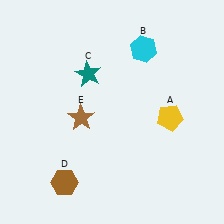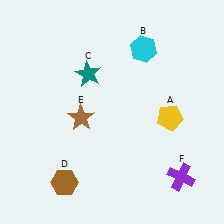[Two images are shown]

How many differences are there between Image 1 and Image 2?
There is 1 difference between the two images.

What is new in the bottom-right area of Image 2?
A purple cross (F) was added in the bottom-right area of Image 2.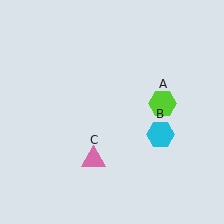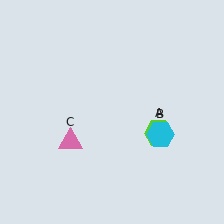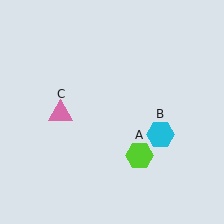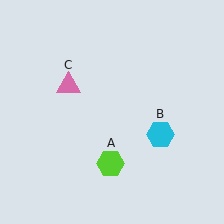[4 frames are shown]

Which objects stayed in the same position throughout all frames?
Cyan hexagon (object B) remained stationary.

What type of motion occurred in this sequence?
The lime hexagon (object A), pink triangle (object C) rotated clockwise around the center of the scene.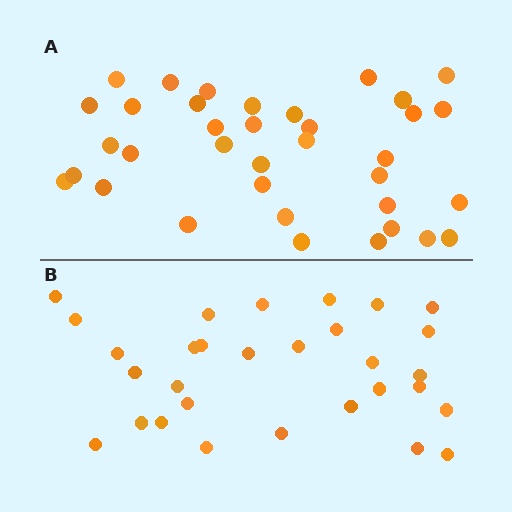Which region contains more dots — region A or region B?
Region A (the top region) has more dots.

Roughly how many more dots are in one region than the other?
Region A has about 6 more dots than region B.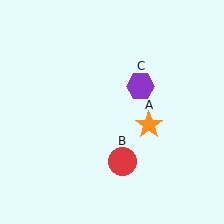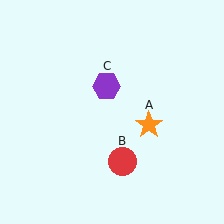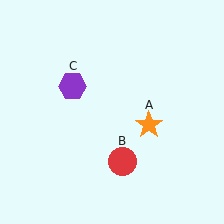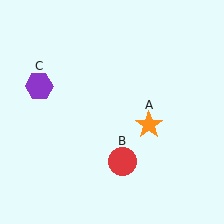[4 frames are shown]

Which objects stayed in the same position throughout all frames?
Orange star (object A) and red circle (object B) remained stationary.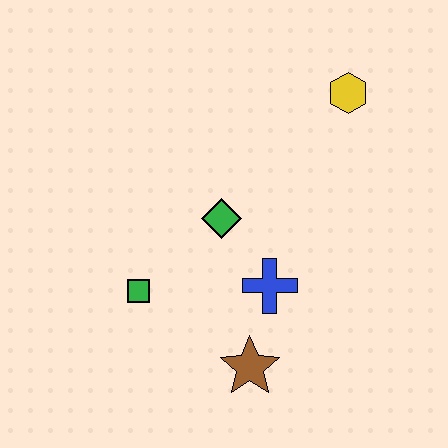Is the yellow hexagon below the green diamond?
No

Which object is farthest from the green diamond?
The yellow hexagon is farthest from the green diamond.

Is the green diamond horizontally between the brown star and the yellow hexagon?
No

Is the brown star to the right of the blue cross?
No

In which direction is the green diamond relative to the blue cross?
The green diamond is above the blue cross.